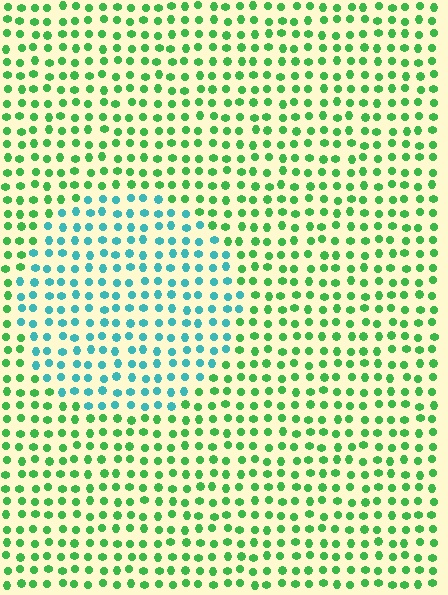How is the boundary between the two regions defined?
The boundary is defined purely by a slight shift in hue (about 53 degrees). Spacing, size, and orientation are identical on both sides.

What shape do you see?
I see a circle.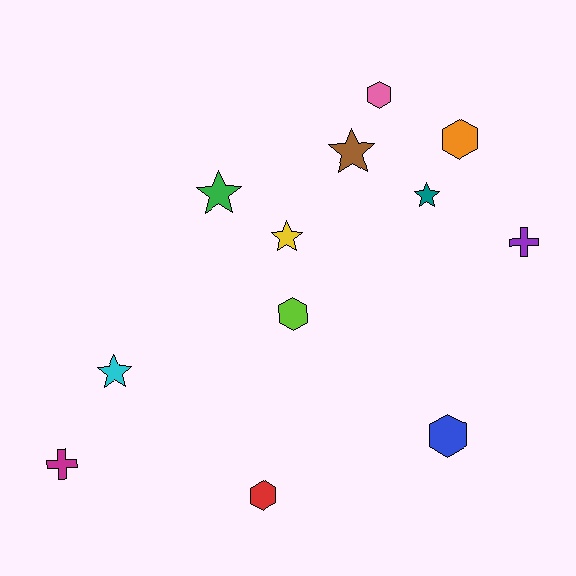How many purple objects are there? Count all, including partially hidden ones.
There is 1 purple object.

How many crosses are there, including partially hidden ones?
There are 2 crosses.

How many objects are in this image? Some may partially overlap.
There are 12 objects.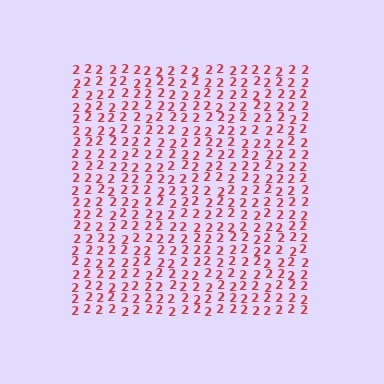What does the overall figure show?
The overall figure shows a square.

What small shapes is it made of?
It is made of small digit 2's.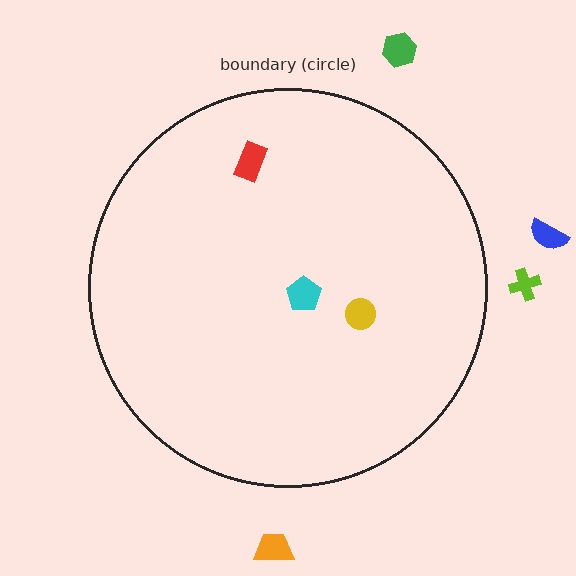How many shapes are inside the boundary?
3 inside, 4 outside.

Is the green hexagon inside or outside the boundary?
Outside.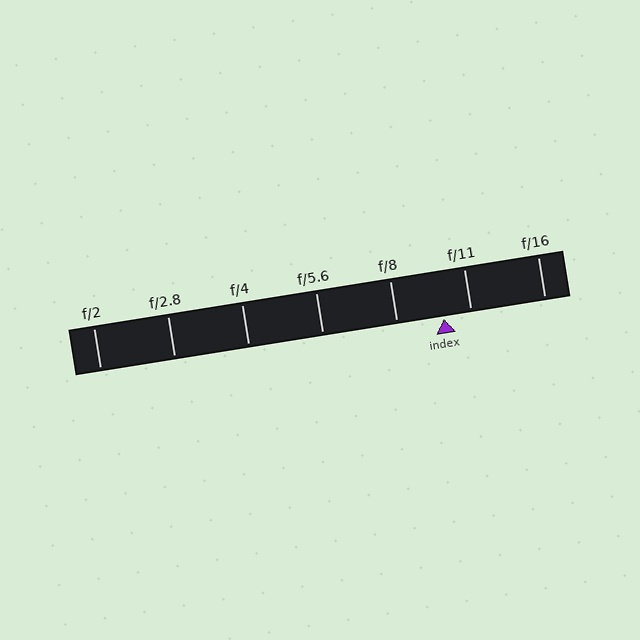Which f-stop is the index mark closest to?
The index mark is closest to f/11.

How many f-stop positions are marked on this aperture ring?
There are 7 f-stop positions marked.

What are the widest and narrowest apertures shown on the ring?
The widest aperture shown is f/2 and the narrowest is f/16.